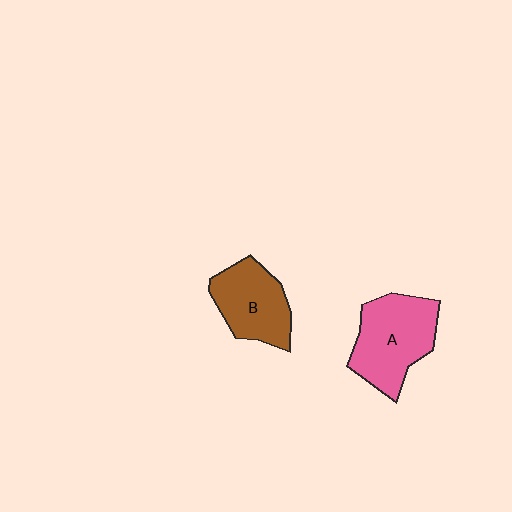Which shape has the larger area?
Shape A (pink).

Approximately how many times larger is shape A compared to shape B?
Approximately 1.3 times.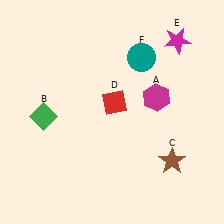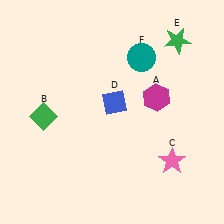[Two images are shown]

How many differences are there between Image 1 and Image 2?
There are 3 differences between the two images.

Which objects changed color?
C changed from brown to pink. D changed from red to blue. E changed from magenta to green.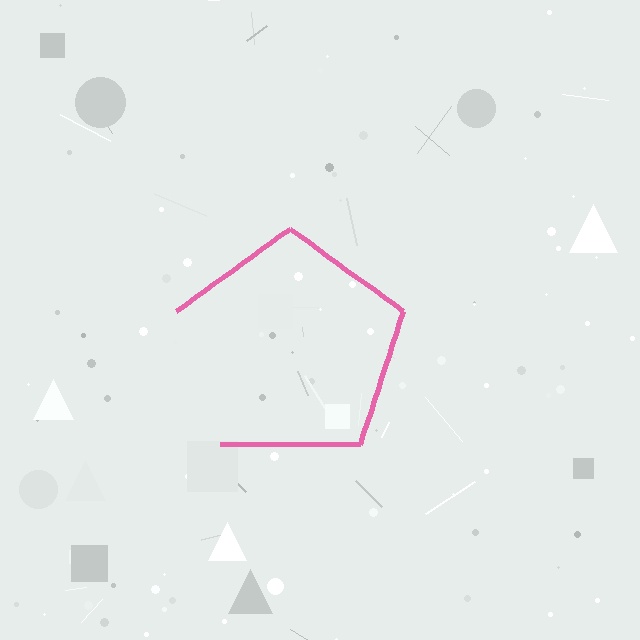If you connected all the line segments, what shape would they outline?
They would outline a pentagon.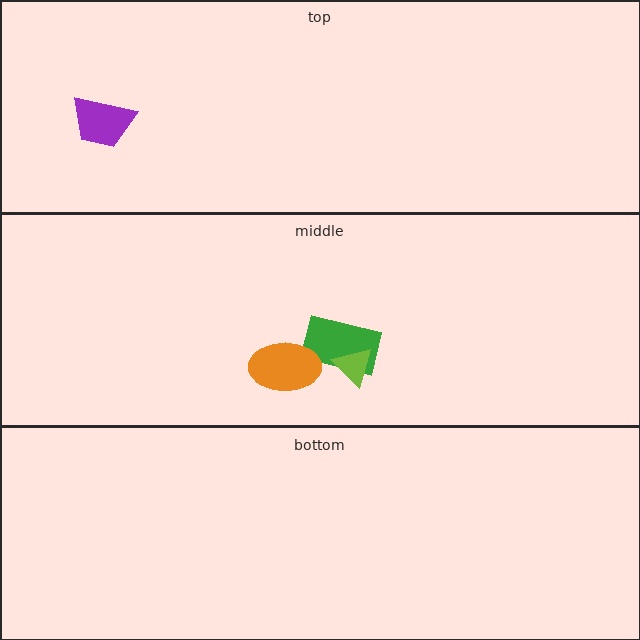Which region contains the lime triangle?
The middle region.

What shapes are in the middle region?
The green rectangle, the orange ellipse, the lime triangle.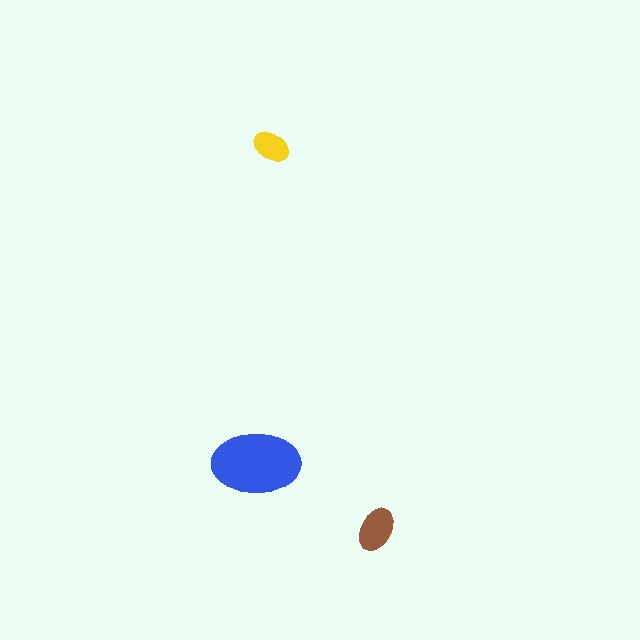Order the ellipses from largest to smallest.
the blue one, the brown one, the yellow one.